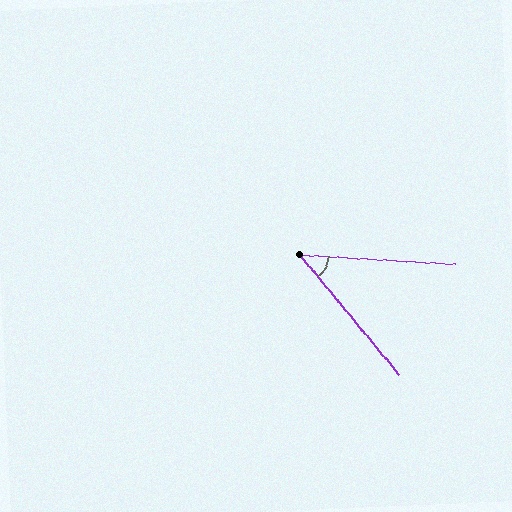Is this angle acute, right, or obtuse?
It is acute.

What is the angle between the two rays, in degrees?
Approximately 47 degrees.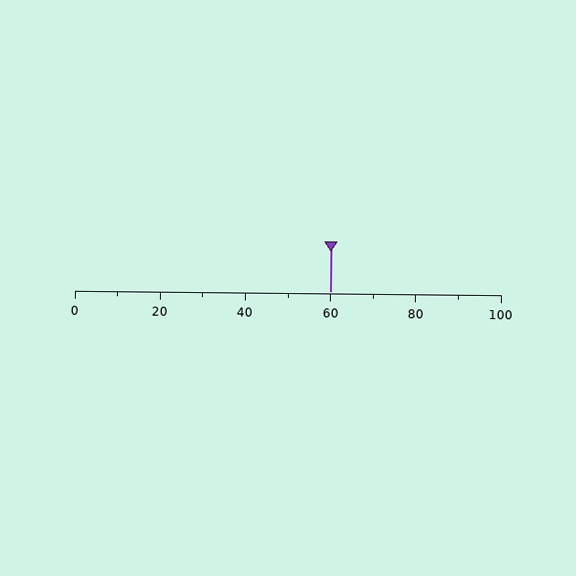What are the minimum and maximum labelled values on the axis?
The axis runs from 0 to 100.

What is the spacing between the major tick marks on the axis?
The major ticks are spaced 20 apart.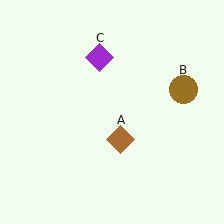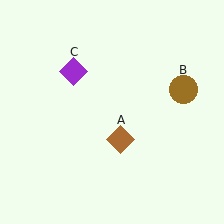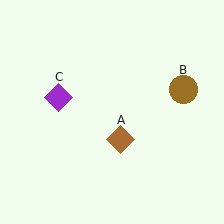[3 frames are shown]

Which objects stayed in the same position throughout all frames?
Brown diamond (object A) and brown circle (object B) remained stationary.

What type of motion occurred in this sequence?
The purple diamond (object C) rotated counterclockwise around the center of the scene.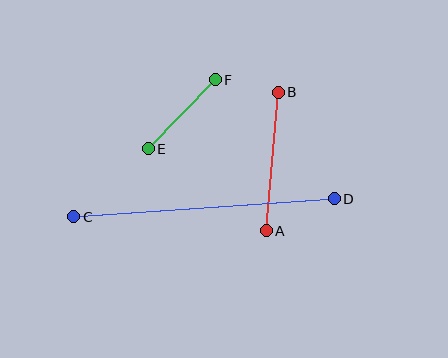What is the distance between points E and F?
The distance is approximately 96 pixels.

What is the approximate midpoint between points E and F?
The midpoint is at approximately (182, 114) pixels.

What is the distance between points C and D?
The distance is approximately 261 pixels.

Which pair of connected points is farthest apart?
Points C and D are farthest apart.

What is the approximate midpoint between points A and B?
The midpoint is at approximately (272, 162) pixels.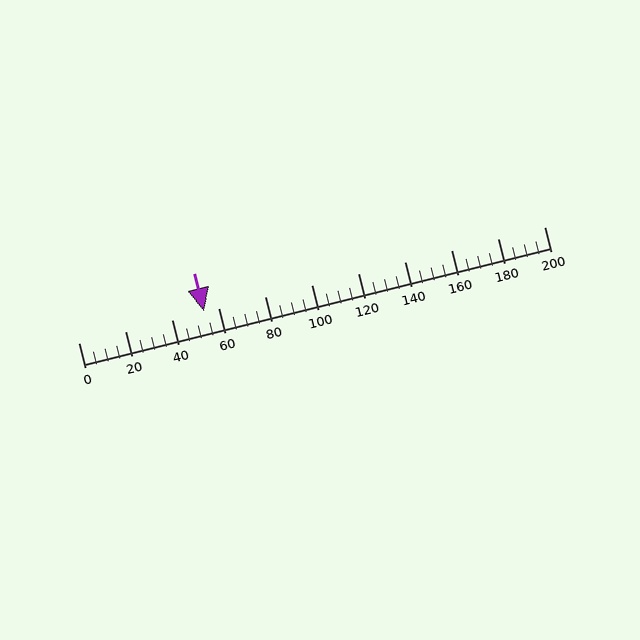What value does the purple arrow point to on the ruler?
The purple arrow points to approximately 54.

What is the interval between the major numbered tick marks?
The major tick marks are spaced 20 units apart.